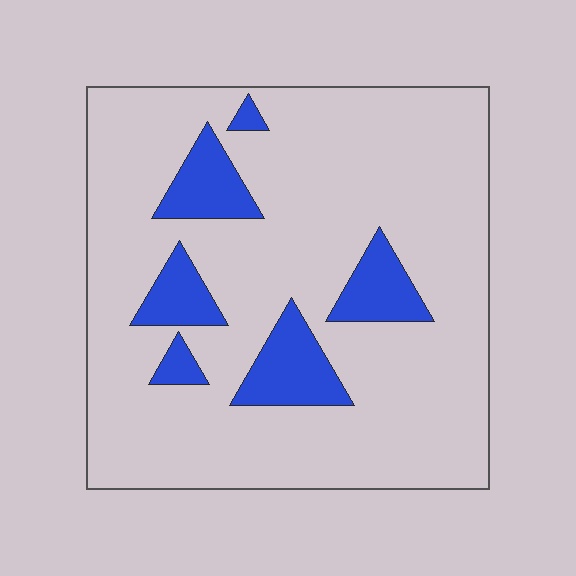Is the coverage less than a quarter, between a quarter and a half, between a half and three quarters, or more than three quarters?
Less than a quarter.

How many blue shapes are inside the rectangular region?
6.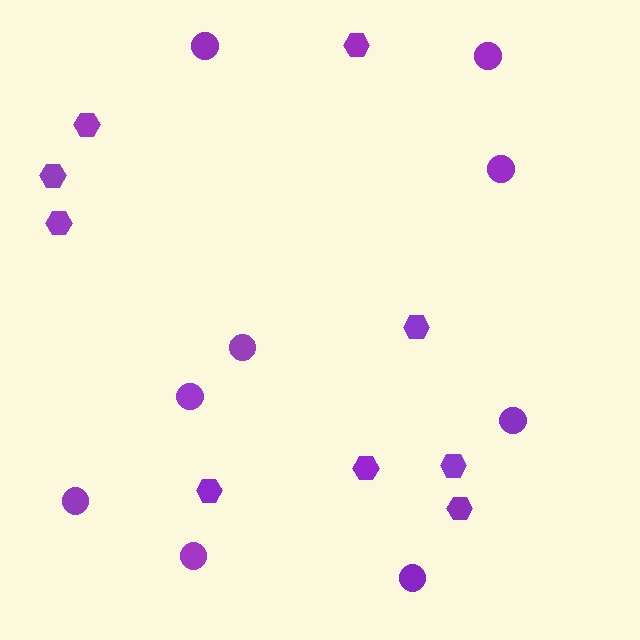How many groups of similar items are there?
There are 2 groups: one group of hexagons (9) and one group of circles (9).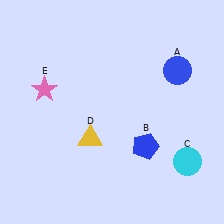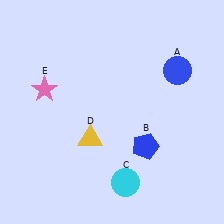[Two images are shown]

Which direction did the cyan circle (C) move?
The cyan circle (C) moved left.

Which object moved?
The cyan circle (C) moved left.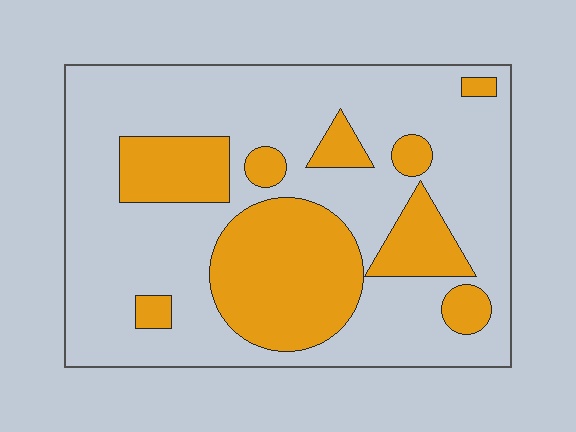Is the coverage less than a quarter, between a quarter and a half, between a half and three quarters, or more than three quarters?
Between a quarter and a half.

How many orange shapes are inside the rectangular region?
9.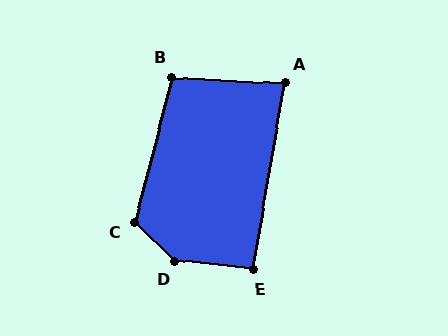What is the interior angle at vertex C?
Approximately 119 degrees (obtuse).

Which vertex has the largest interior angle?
D, at approximately 142 degrees.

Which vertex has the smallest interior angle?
A, at approximately 83 degrees.